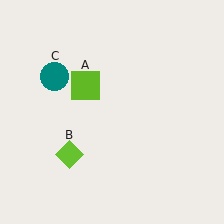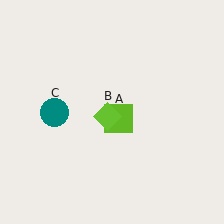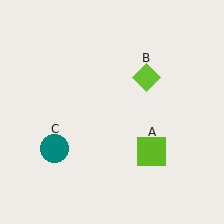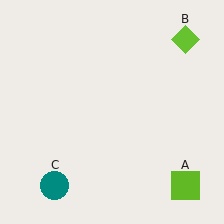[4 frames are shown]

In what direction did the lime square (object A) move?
The lime square (object A) moved down and to the right.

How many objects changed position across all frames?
3 objects changed position: lime square (object A), lime diamond (object B), teal circle (object C).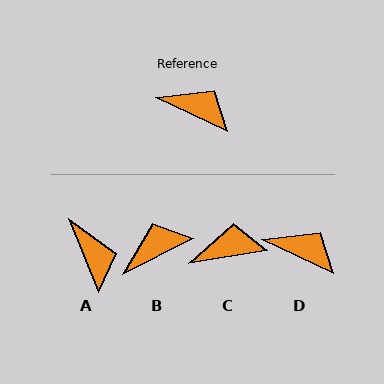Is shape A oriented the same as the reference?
No, it is off by about 43 degrees.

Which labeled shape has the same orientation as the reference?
D.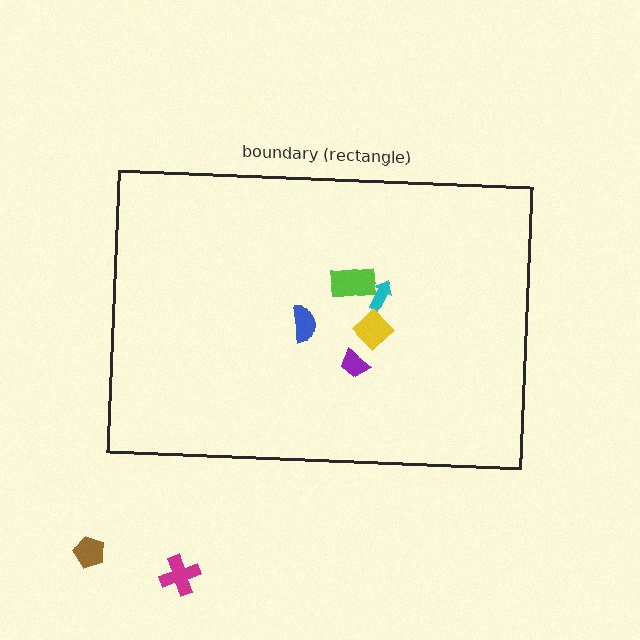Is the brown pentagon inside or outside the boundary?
Outside.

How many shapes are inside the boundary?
5 inside, 2 outside.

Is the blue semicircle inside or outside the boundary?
Inside.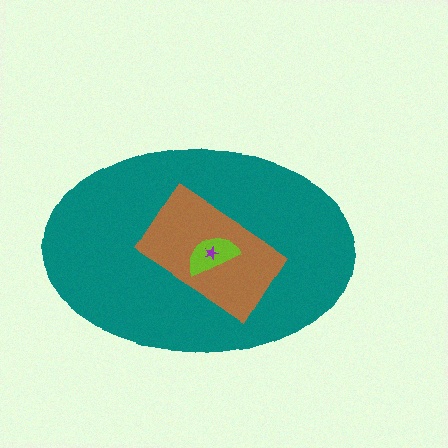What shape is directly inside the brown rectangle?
The lime semicircle.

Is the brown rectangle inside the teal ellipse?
Yes.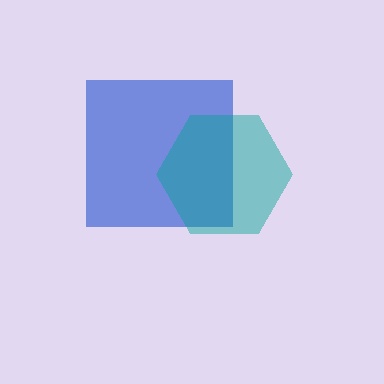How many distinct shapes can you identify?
There are 2 distinct shapes: a blue square, a teal hexagon.